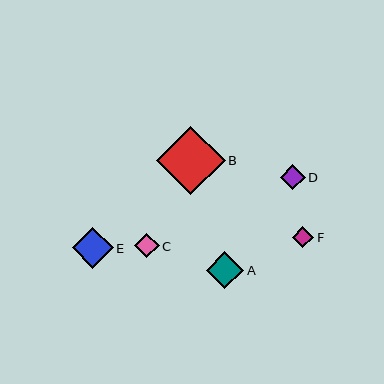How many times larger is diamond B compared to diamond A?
Diamond B is approximately 1.8 times the size of diamond A.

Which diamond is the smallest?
Diamond F is the smallest with a size of approximately 22 pixels.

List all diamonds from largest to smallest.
From largest to smallest: B, E, A, D, C, F.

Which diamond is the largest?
Diamond B is the largest with a size of approximately 68 pixels.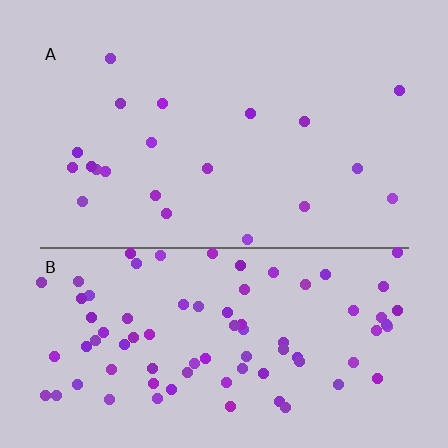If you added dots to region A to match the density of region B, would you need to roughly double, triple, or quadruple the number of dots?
Approximately quadruple.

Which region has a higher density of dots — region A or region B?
B (the bottom).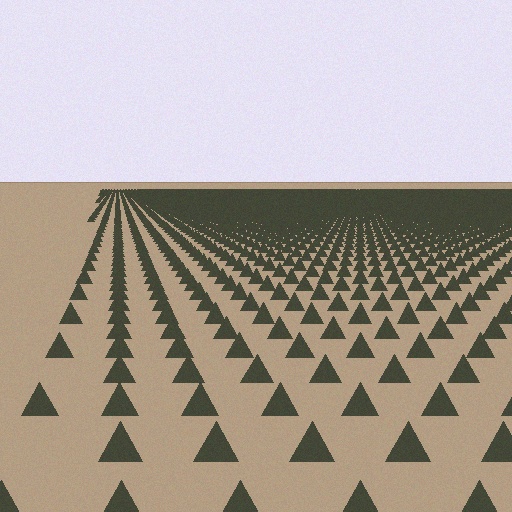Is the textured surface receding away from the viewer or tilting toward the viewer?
The surface is receding away from the viewer. Texture elements get smaller and denser toward the top.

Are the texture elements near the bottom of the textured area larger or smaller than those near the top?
Larger. Near the bottom, elements are closer to the viewer and appear at a bigger on-screen size.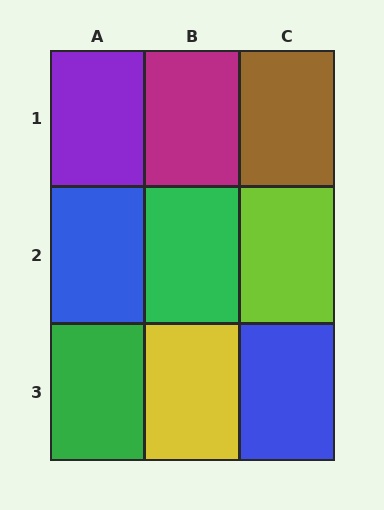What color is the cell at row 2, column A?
Blue.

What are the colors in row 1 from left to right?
Purple, magenta, brown.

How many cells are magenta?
1 cell is magenta.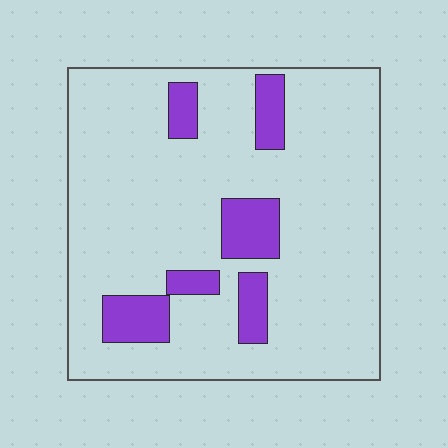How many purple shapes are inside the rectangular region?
6.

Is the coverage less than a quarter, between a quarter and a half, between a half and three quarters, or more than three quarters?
Less than a quarter.